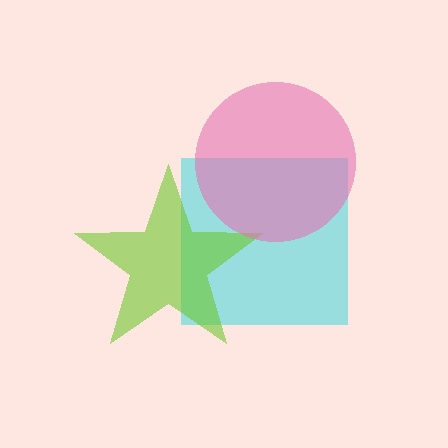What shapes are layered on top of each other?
The layered shapes are: a cyan square, a lime star, a pink circle.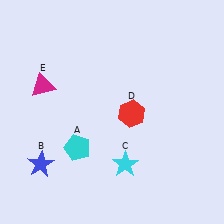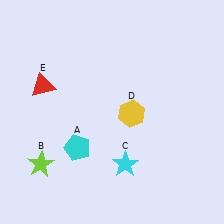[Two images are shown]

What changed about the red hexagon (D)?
In Image 1, D is red. In Image 2, it changed to yellow.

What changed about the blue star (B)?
In Image 1, B is blue. In Image 2, it changed to lime.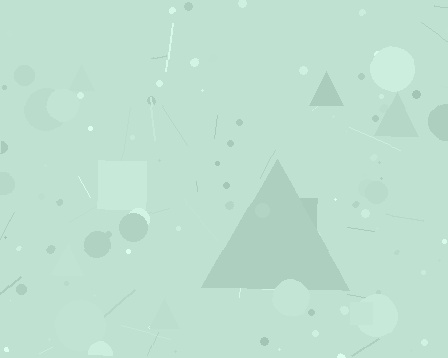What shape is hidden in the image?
A triangle is hidden in the image.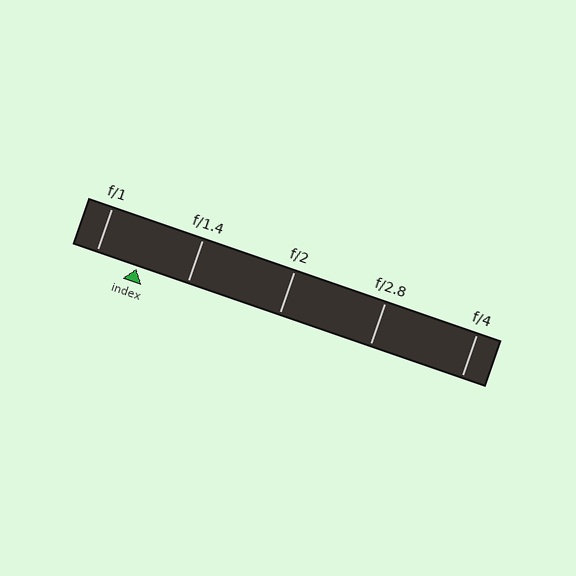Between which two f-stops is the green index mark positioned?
The index mark is between f/1 and f/1.4.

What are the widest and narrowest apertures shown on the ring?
The widest aperture shown is f/1 and the narrowest is f/4.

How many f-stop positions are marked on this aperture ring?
There are 5 f-stop positions marked.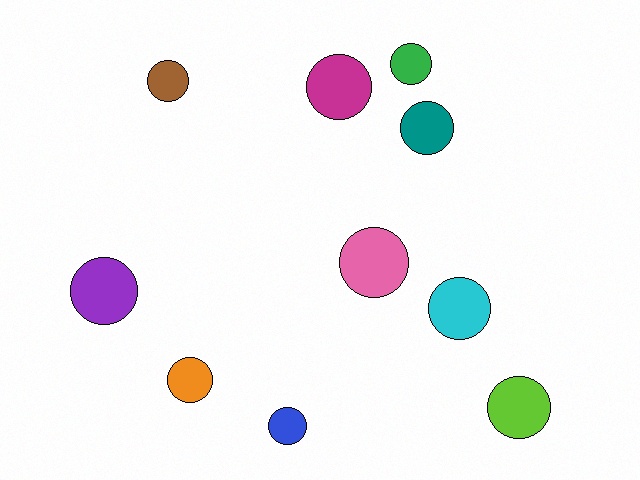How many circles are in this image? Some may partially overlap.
There are 10 circles.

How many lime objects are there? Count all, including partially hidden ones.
There is 1 lime object.